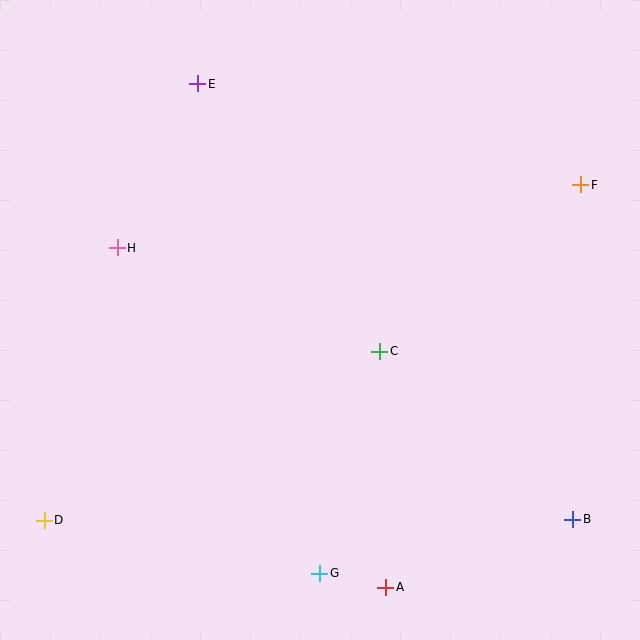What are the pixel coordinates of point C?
Point C is at (380, 351).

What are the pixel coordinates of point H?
Point H is at (117, 248).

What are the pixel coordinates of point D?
Point D is at (44, 520).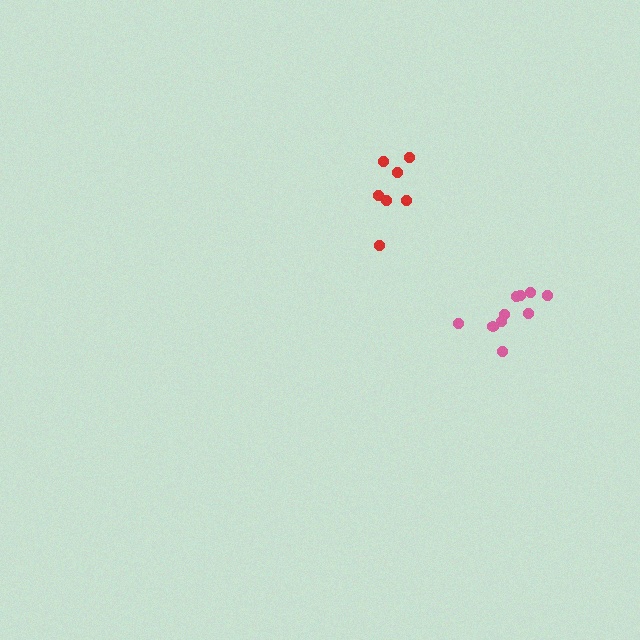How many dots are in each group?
Group 1: 7 dots, Group 2: 10 dots (17 total).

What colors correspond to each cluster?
The clusters are colored: red, pink.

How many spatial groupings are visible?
There are 2 spatial groupings.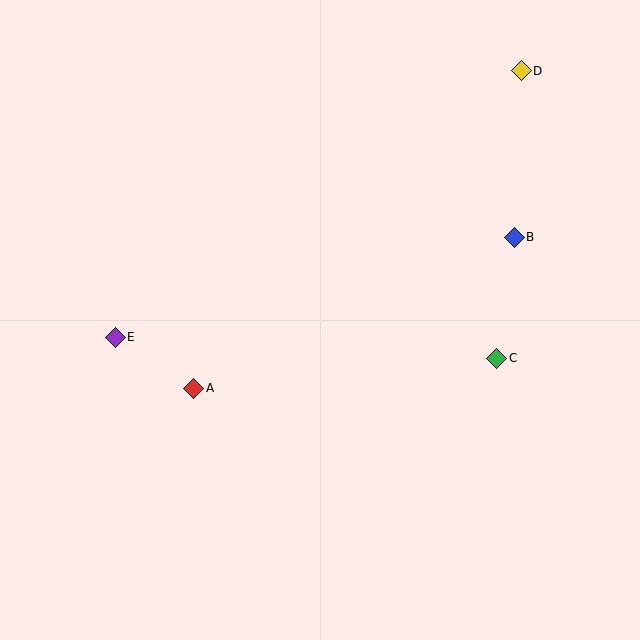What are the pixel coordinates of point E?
Point E is at (115, 337).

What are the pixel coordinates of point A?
Point A is at (194, 388).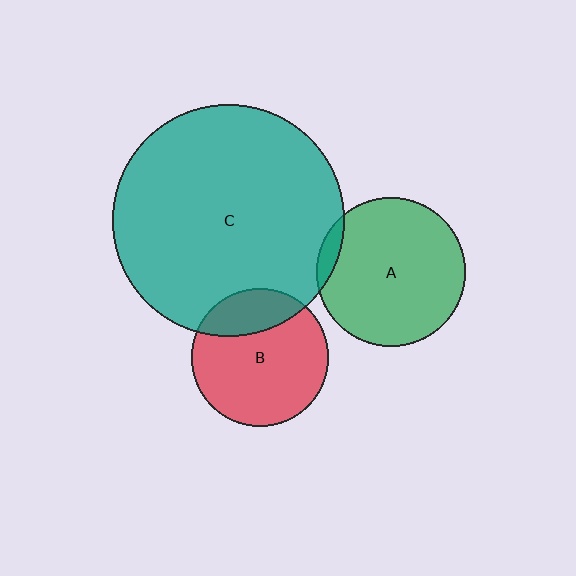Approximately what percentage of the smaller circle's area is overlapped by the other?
Approximately 5%.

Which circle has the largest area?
Circle C (teal).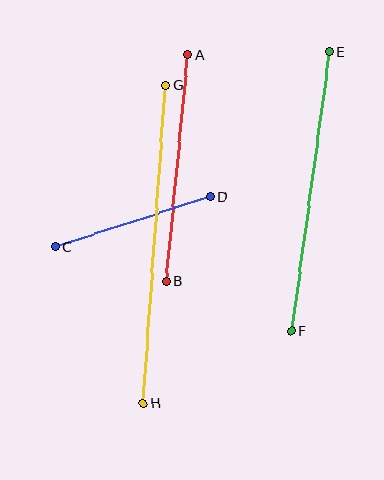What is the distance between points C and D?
The distance is approximately 163 pixels.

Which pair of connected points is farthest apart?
Points G and H are farthest apart.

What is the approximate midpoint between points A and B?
The midpoint is at approximately (177, 168) pixels.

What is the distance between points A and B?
The distance is approximately 228 pixels.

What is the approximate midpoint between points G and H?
The midpoint is at approximately (154, 244) pixels.